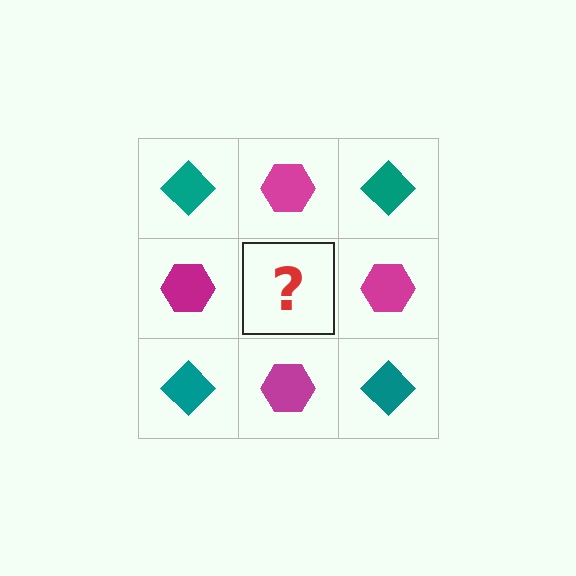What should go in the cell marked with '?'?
The missing cell should contain a teal diamond.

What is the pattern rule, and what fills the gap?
The rule is that it alternates teal diamond and magenta hexagon in a checkerboard pattern. The gap should be filled with a teal diamond.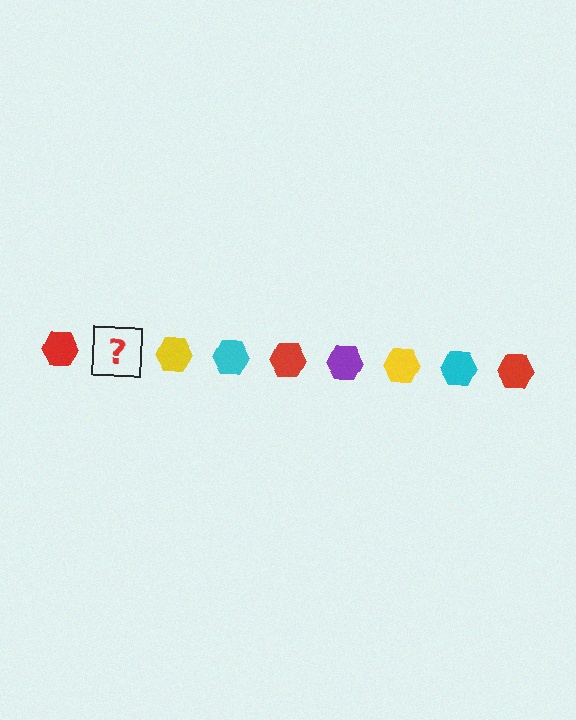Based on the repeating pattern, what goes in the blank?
The blank should be a purple hexagon.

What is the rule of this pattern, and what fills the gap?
The rule is that the pattern cycles through red, purple, yellow, cyan hexagons. The gap should be filled with a purple hexagon.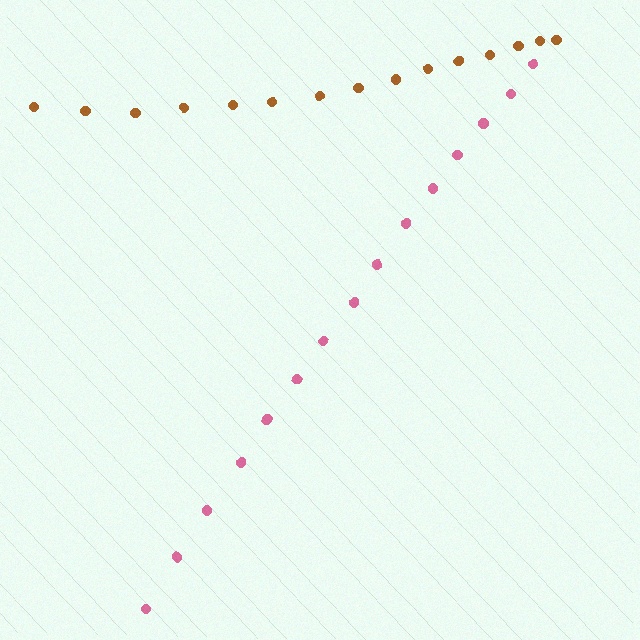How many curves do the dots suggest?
There are 2 distinct paths.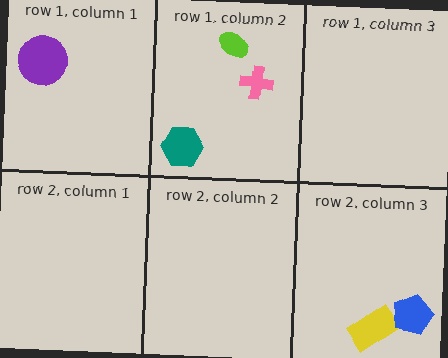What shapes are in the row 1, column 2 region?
The teal hexagon, the lime ellipse, the pink cross.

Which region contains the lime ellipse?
The row 1, column 2 region.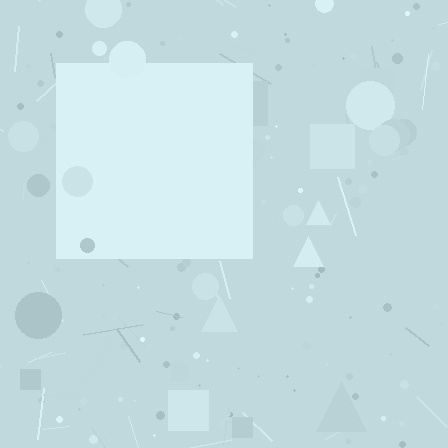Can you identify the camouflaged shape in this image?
The camouflaged shape is a square.